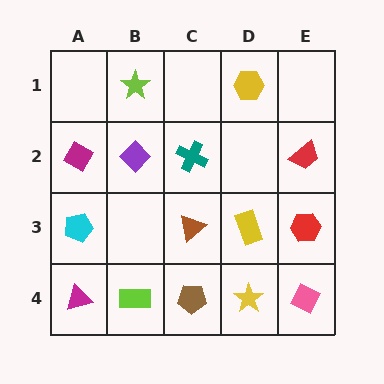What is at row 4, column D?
A yellow star.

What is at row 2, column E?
A red trapezoid.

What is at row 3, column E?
A red hexagon.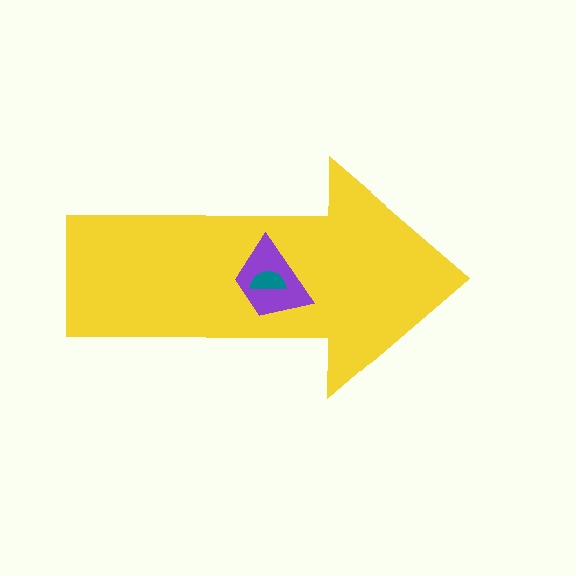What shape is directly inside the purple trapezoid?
The teal semicircle.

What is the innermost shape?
The teal semicircle.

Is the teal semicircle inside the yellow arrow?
Yes.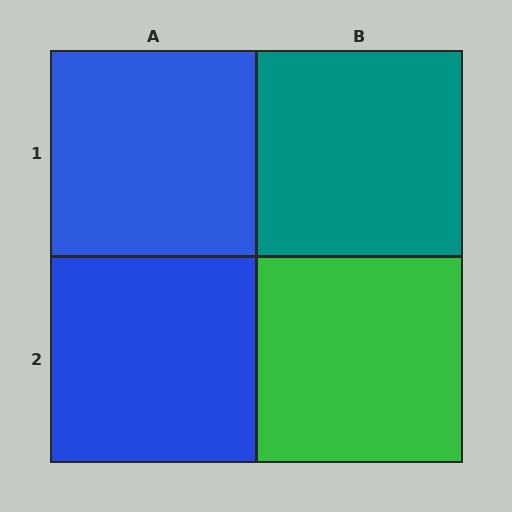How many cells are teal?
1 cell is teal.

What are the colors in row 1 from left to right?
Blue, teal.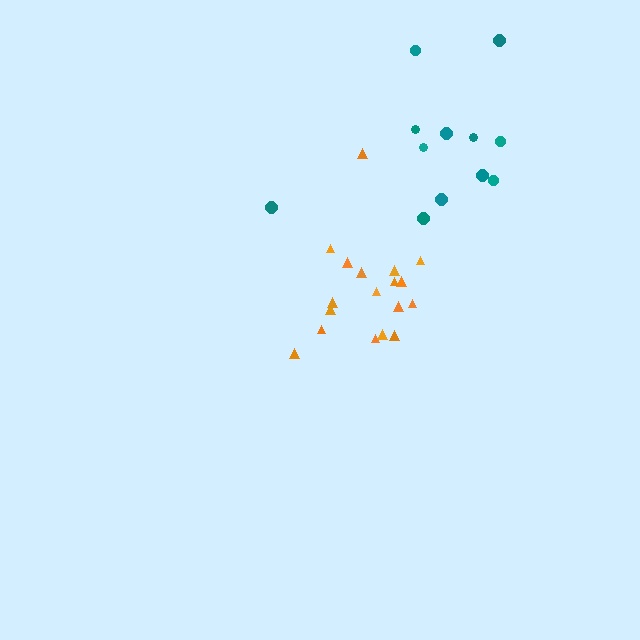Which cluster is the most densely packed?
Orange.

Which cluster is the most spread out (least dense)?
Teal.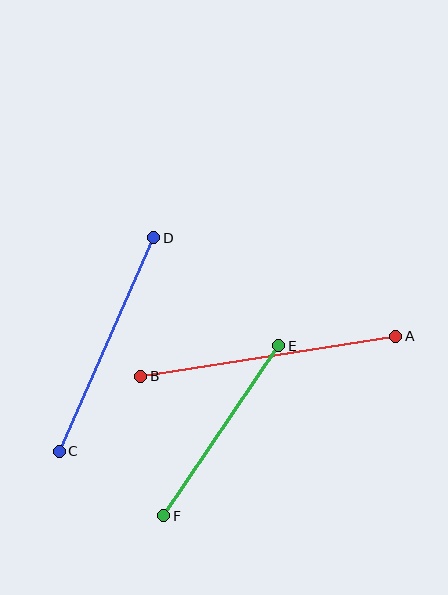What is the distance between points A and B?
The distance is approximately 258 pixels.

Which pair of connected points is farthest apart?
Points A and B are farthest apart.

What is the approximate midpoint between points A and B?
The midpoint is at approximately (268, 356) pixels.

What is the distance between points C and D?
The distance is approximately 233 pixels.